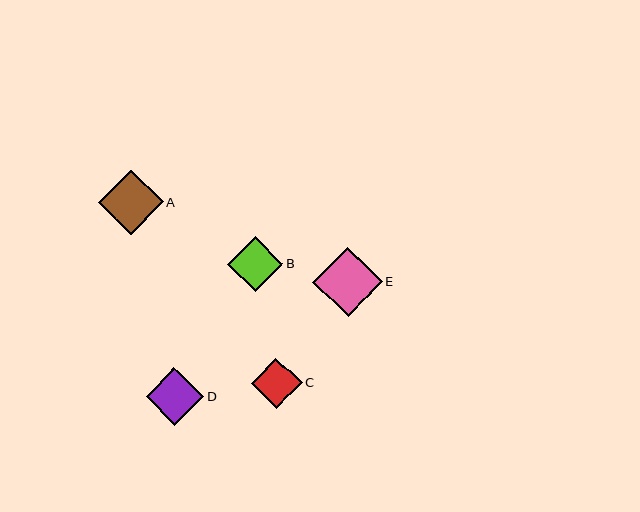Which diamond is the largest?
Diamond E is the largest with a size of approximately 70 pixels.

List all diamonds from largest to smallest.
From largest to smallest: E, A, D, B, C.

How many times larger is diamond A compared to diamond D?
Diamond A is approximately 1.1 times the size of diamond D.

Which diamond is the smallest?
Diamond C is the smallest with a size of approximately 50 pixels.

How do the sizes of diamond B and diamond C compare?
Diamond B and diamond C are approximately the same size.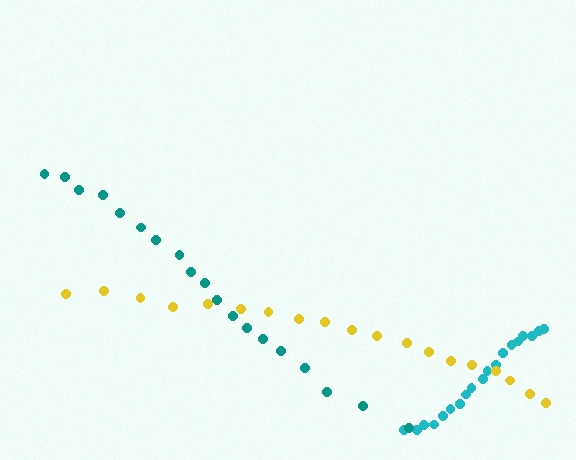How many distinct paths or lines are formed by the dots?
There are 3 distinct paths.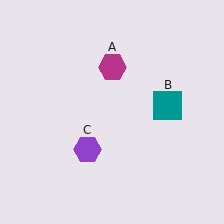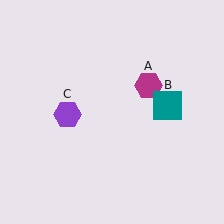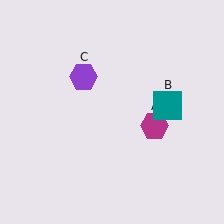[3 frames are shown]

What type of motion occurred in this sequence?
The magenta hexagon (object A), purple hexagon (object C) rotated clockwise around the center of the scene.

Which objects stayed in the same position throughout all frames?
Teal square (object B) remained stationary.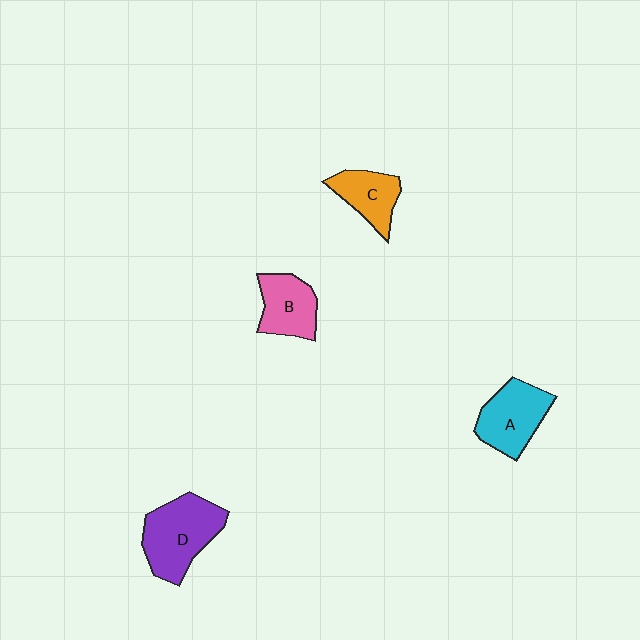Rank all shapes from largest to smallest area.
From largest to smallest: D (purple), A (cyan), B (pink), C (orange).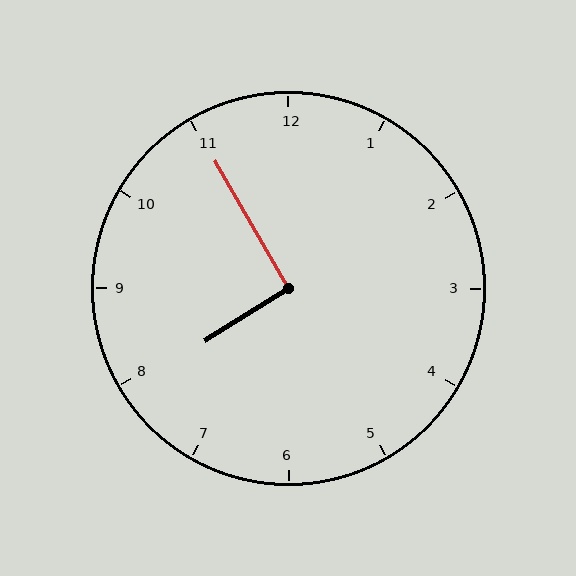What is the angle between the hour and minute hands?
Approximately 92 degrees.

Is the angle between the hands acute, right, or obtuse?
It is right.